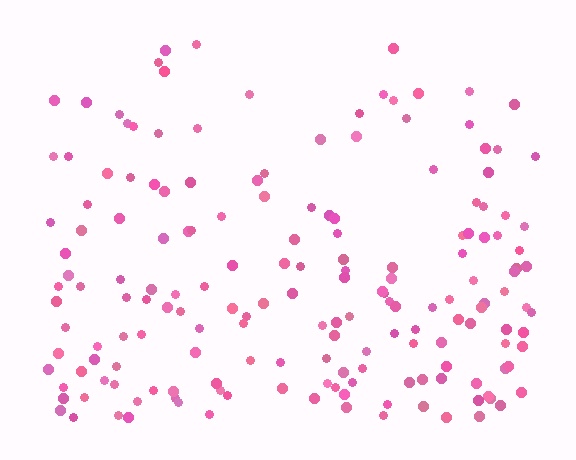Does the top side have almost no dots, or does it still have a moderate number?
Still a moderate number, just noticeably fewer than the bottom.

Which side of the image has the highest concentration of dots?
The bottom.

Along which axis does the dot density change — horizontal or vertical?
Vertical.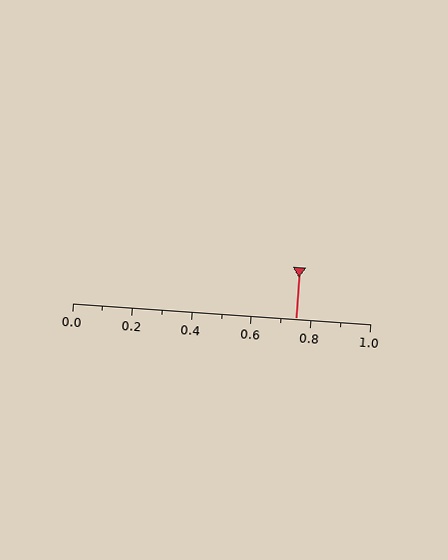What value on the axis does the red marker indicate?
The marker indicates approximately 0.75.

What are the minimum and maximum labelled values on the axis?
The axis runs from 0.0 to 1.0.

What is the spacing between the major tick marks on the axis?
The major ticks are spaced 0.2 apart.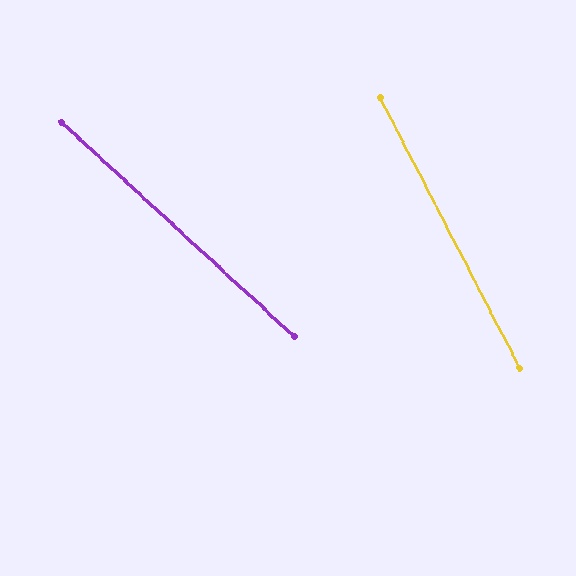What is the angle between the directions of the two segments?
Approximately 20 degrees.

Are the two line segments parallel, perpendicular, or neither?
Neither parallel nor perpendicular — they differ by about 20°.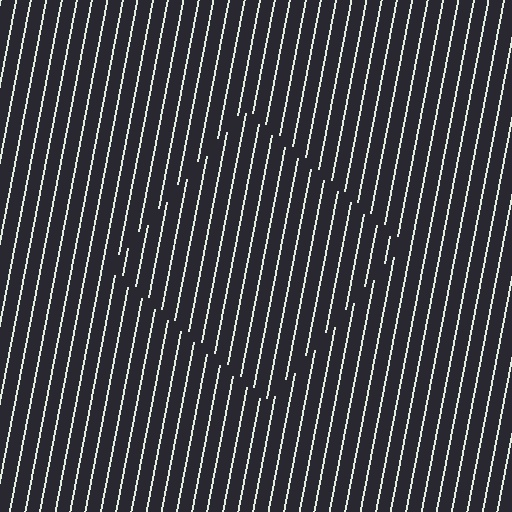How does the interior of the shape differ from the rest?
The interior of the shape contains the same grating, shifted by half a period — the contour is defined by the phase discontinuity where line-ends from the inner and outer gratings abut.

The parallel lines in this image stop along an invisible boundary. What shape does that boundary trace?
An illusory square. The interior of the shape contains the same grating, shifted by half a period — the contour is defined by the phase discontinuity where line-ends from the inner and outer gratings abut.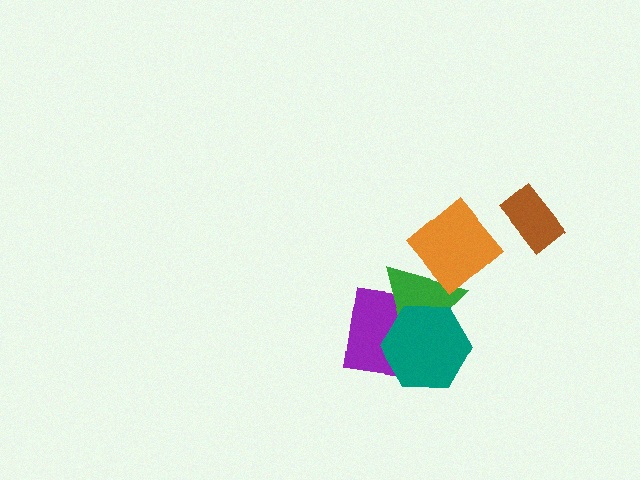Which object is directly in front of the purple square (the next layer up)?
The green triangle is directly in front of the purple square.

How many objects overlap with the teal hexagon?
2 objects overlap with the teal hexagon.